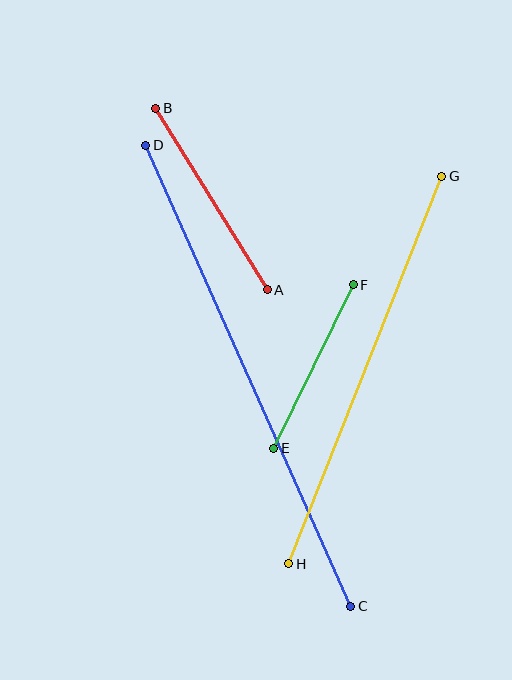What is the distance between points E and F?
The distance is approximately 181 pixels.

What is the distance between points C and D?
The distance is approximately 505 pixels.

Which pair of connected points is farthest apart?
Points C and D are farthest apart.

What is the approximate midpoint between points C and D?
The midpoint is at approximately (248, 376) pixels.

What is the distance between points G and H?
The distance is approximately 417 pixels.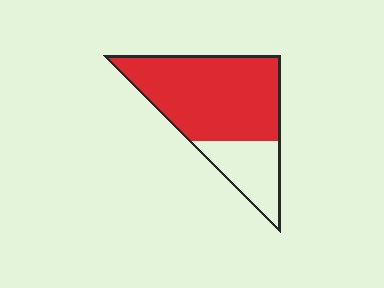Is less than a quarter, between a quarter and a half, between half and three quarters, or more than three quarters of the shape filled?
Between half and three quarters.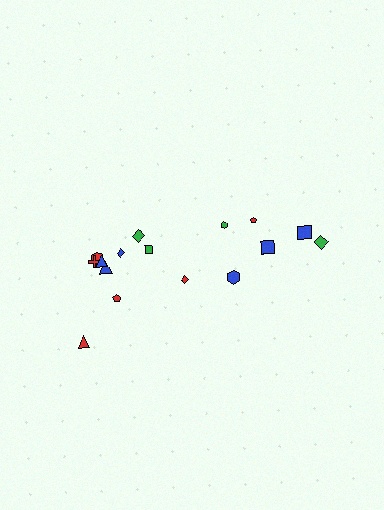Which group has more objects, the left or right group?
The left group.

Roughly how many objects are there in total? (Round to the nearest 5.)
Roughly 15 objects in total.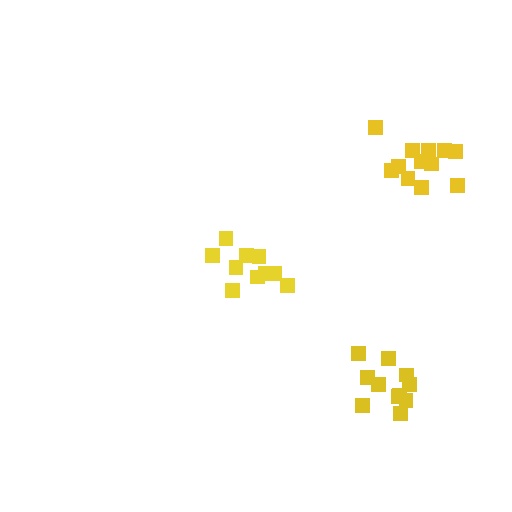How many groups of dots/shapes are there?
There are 3 groups.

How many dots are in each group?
Group 1: 10 dots, Group 2: 11 dots, Group 3: 12 dots (33 total).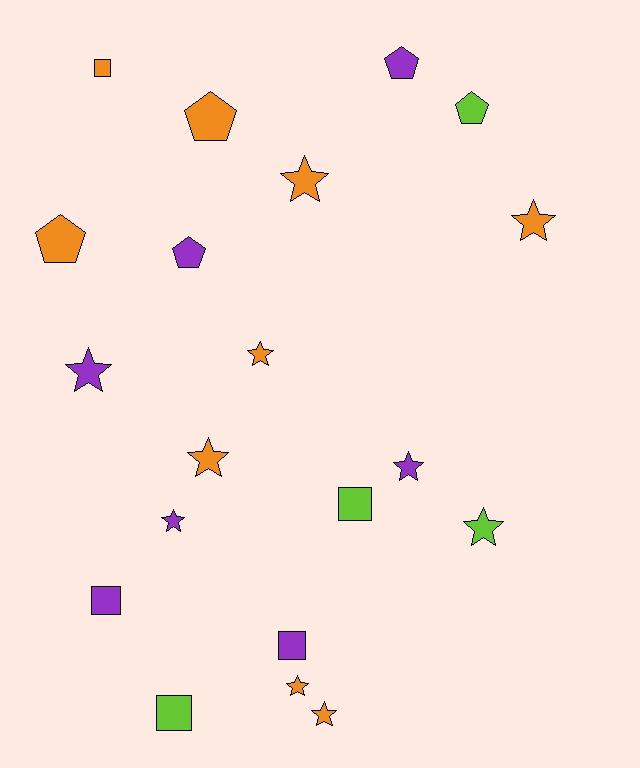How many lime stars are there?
There is 1 lime star.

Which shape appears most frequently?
Star, with 10 objects.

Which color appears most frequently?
Orange, with 9 objects.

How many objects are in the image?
There are 20 objects.